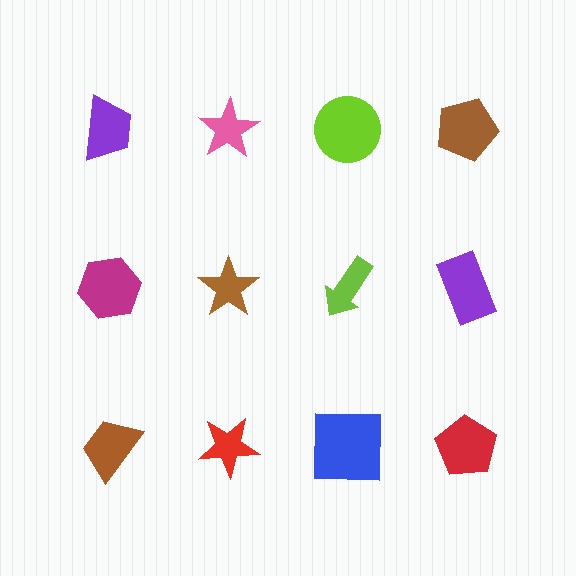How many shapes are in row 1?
4 shapes.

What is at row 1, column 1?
A purple trapezoid.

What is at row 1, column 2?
A pink star.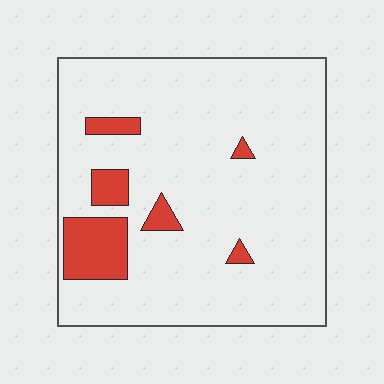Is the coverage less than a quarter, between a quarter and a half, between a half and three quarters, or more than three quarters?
Less than a quarter.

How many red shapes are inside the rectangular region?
6.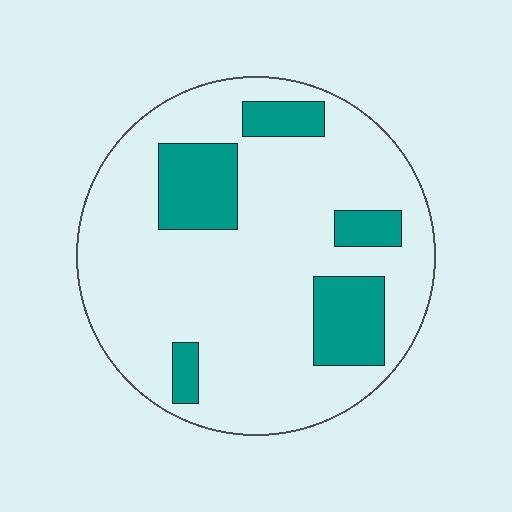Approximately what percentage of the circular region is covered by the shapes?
Approximately 20%.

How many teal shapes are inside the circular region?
5.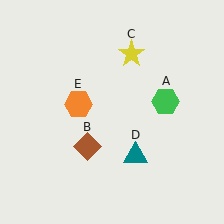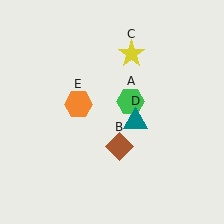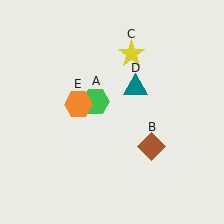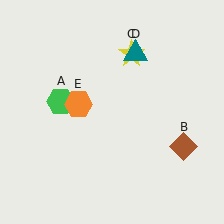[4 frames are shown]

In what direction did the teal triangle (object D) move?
The teal triangle (object D) moved up.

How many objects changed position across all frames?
3 objects changed position: green hexagon (object A), brown diamond (object B), teal triangle (object D).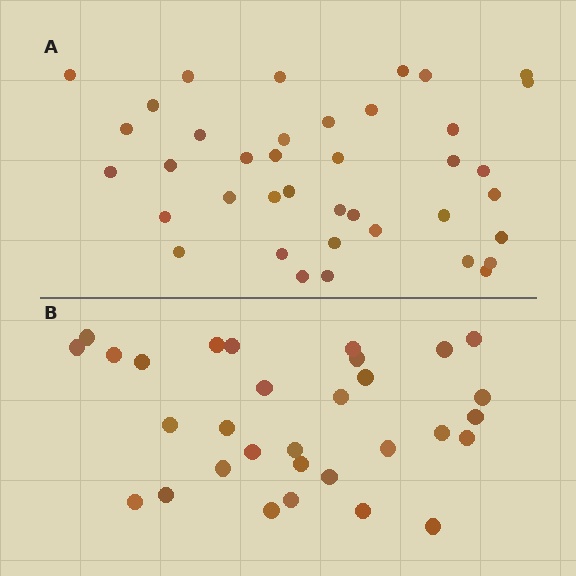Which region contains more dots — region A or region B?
Region A (the top region) has more dots.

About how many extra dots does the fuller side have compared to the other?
Region A has roughly 8 or so more dots than region B.